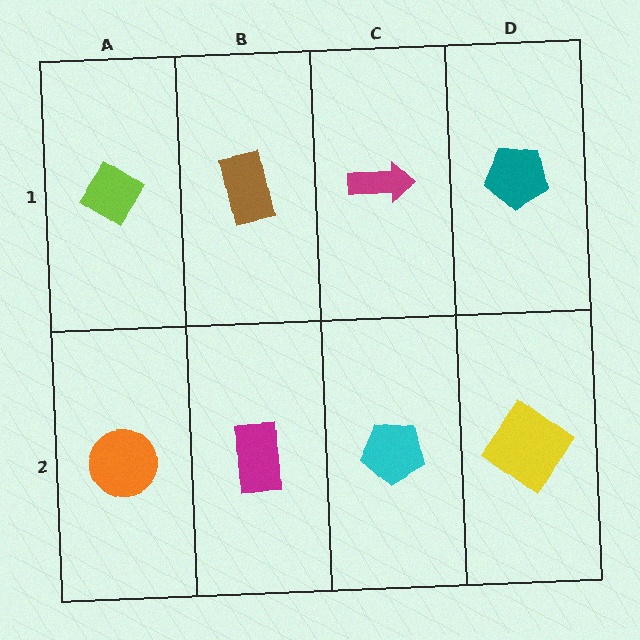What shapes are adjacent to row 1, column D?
A yellow diamond (row 2, column D), a magenta arrow (row 1, column C).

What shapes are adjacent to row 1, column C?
A cyan pentagon (row 2, column C), a brown rectangle (row 1, column B), a teal pentagon (row 1, column D).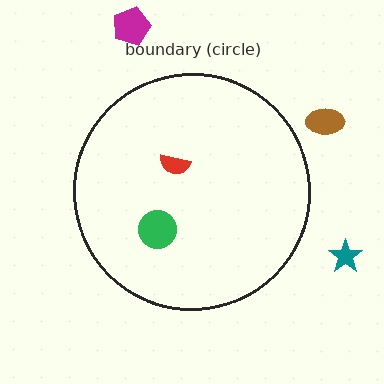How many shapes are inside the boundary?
2 inside, 3 outside.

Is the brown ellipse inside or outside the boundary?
Outside.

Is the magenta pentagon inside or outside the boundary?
Outside.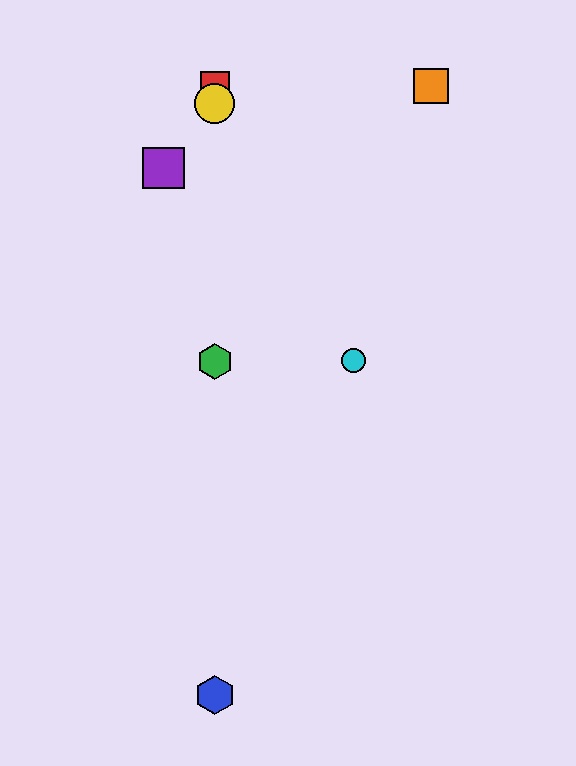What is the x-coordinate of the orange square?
The orange square is at x≈431.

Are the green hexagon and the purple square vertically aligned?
No, the green hexagon is at x≈215 and the purple square is at x≈164.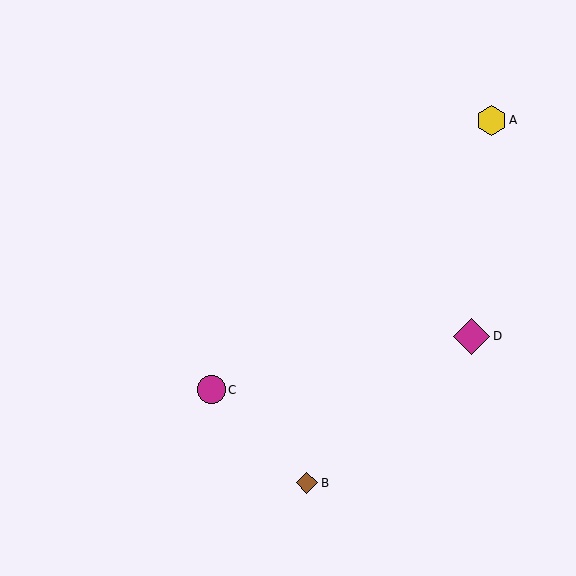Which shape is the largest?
The magenta diamond (labeled D) is the largest.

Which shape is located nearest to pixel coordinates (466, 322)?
The magenta diamond (labeled D) at (472, 336) is nearest to that location.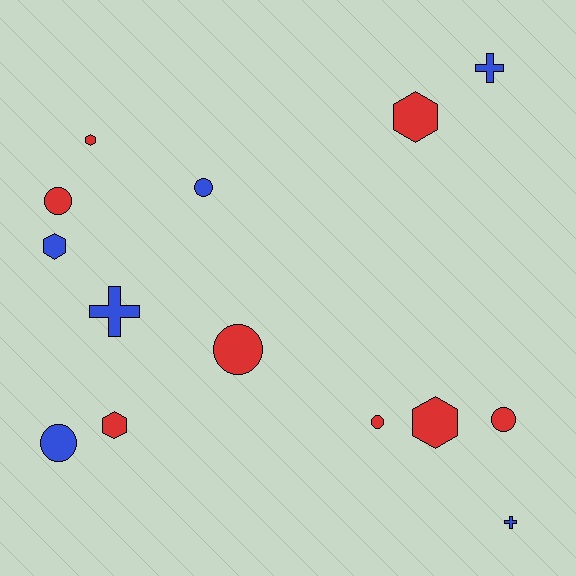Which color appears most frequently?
Red, with 8 objects.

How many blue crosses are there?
There are 3 blue crosses.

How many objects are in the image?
There are 14 objects.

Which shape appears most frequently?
Circle, with 6 objects.